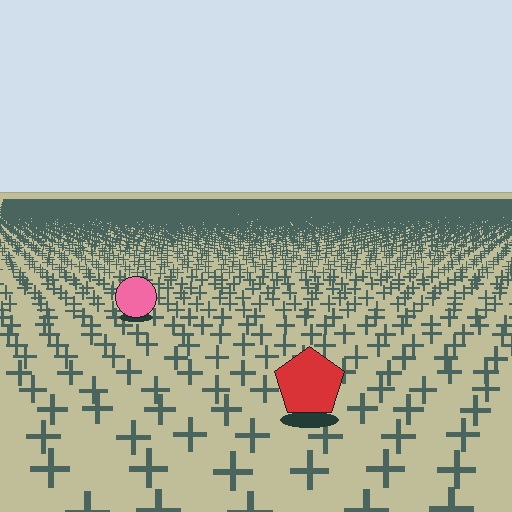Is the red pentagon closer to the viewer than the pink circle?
Yes. The red pentagon is closer — you can tell from the texture gradient: the ground texture is coarser near it.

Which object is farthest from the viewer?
The pink circle is farthest from the viewer. It appears smaller and the ground texture around it is denser.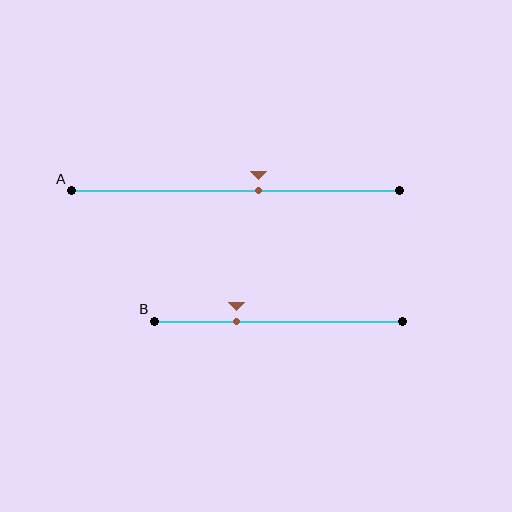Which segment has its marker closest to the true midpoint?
Segment A has its marker closest to the true midpoint.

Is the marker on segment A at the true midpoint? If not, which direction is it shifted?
No, the marker on segment A is shifted to the right by about 7% of the segment length.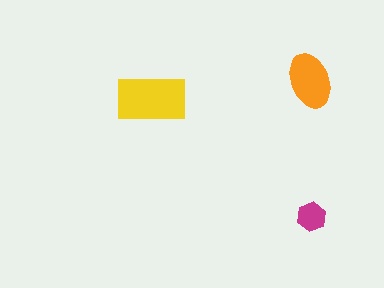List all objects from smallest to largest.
The magenta hexagon, the orange ellipse, the yellow rectangle.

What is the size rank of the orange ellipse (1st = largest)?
2nd.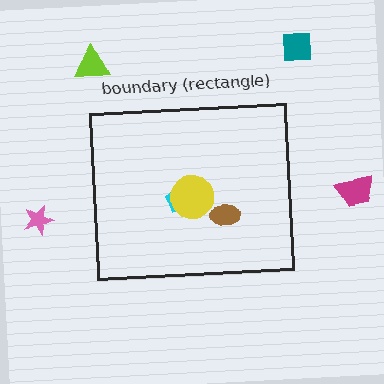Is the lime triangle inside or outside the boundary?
Outside.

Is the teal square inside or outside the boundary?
Outside.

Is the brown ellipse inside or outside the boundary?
Inside.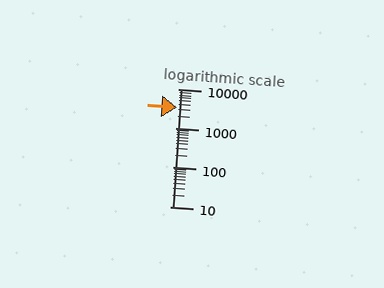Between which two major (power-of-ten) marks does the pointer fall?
The pointer is between 1000 and 10000.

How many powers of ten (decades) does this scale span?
The scale spans 3 decades, from 10 to 10000.